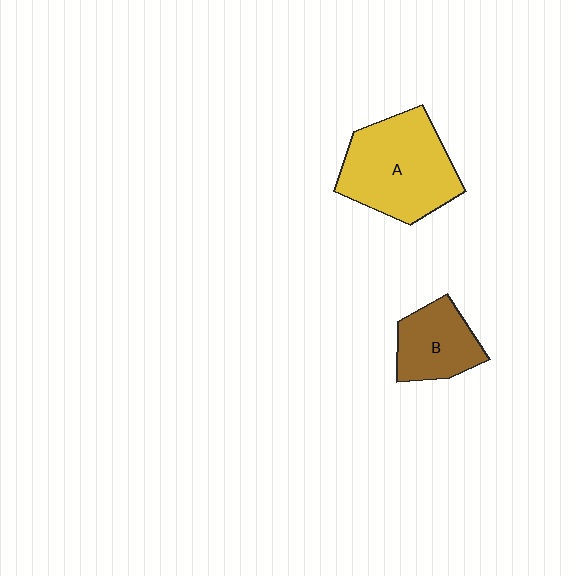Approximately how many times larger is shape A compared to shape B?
Approximately 1.8 times.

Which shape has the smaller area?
Shape B (brown).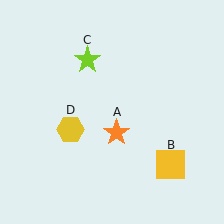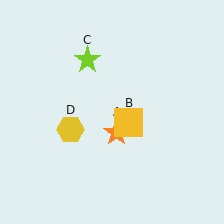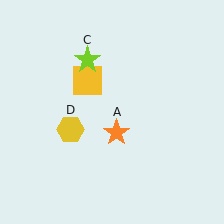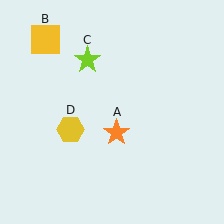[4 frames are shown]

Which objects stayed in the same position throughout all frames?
Orange star (object A) and lime star (object C) and yellow hexagon (object D) remained stationary.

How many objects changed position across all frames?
1 object changed position: yellow square (object B).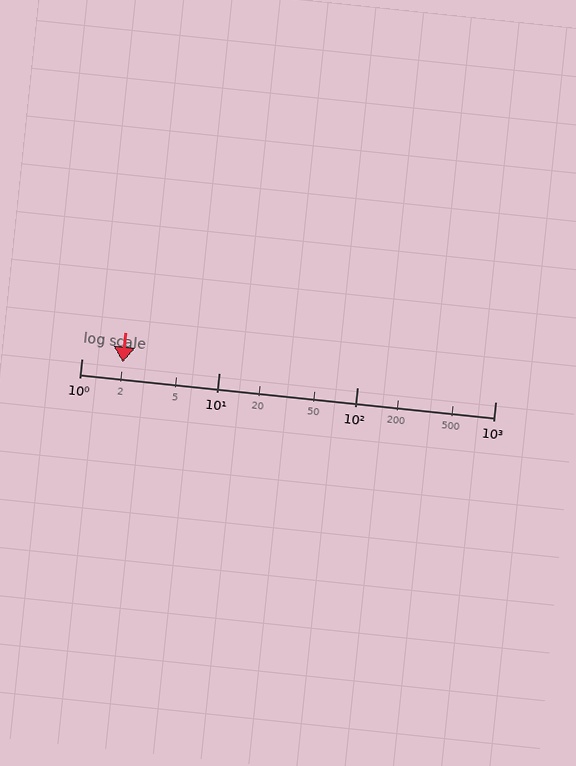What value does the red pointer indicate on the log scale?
The pointer indicates approximately 2.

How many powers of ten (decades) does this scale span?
The scale spans 3 decades, from 1 to 1000.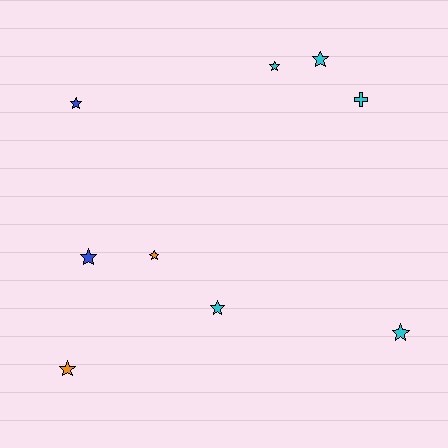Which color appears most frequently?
Cyan, with 5 objects.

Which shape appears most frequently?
Star, with 8 objects.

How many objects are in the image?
There are 9 objects.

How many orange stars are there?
There are 2 orange stars.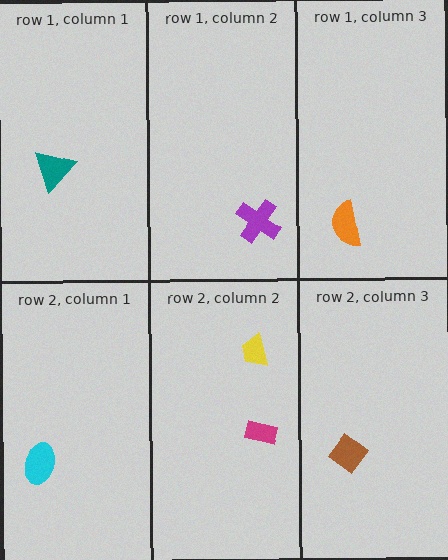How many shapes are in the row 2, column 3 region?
1.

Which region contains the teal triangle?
The row 1, column 1 region.